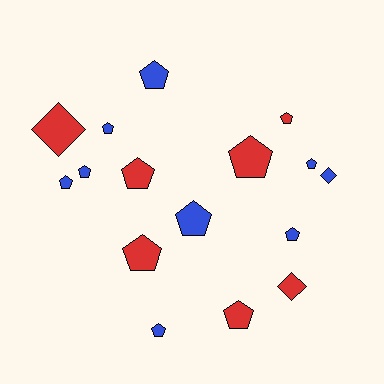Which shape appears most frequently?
Pentagon, with 13 objects.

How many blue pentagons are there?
There are 8 blue pentagons.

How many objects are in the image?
There are 16 objects.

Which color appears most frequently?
Blue, with 9 objects.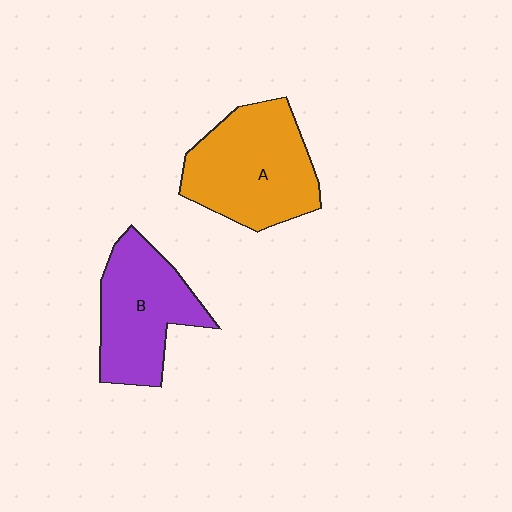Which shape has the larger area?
Shape A (orange).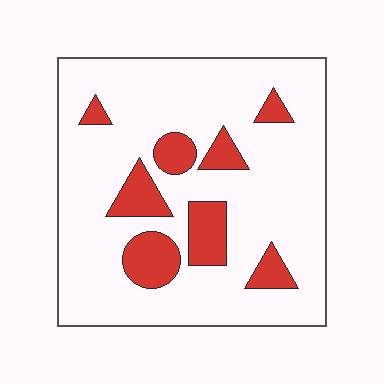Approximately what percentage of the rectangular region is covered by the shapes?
Approximately 15%.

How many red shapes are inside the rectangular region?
8.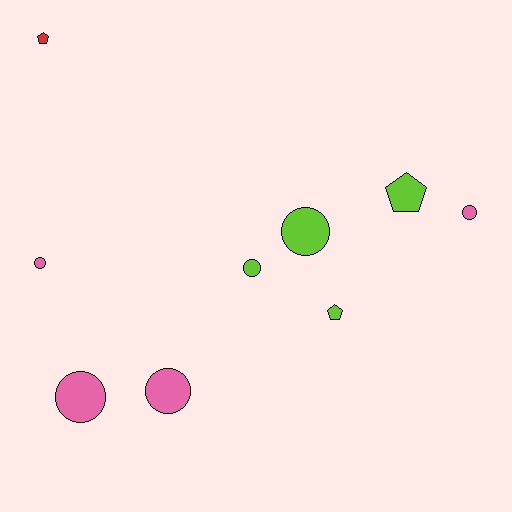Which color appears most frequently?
Lime, with 4 objects.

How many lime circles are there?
There are 2 lime circles.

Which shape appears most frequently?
Circle, with 6 objects.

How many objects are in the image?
There are 9 objects.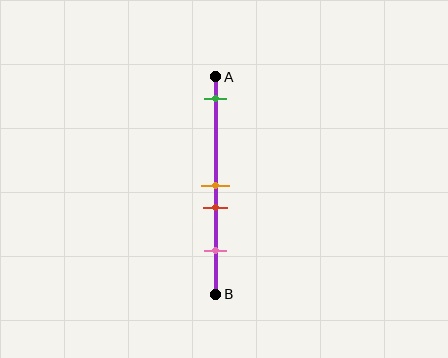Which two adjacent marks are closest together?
The orange and red marks are the closest adjacent pair.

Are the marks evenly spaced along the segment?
No, the marks are not evenly spaced.